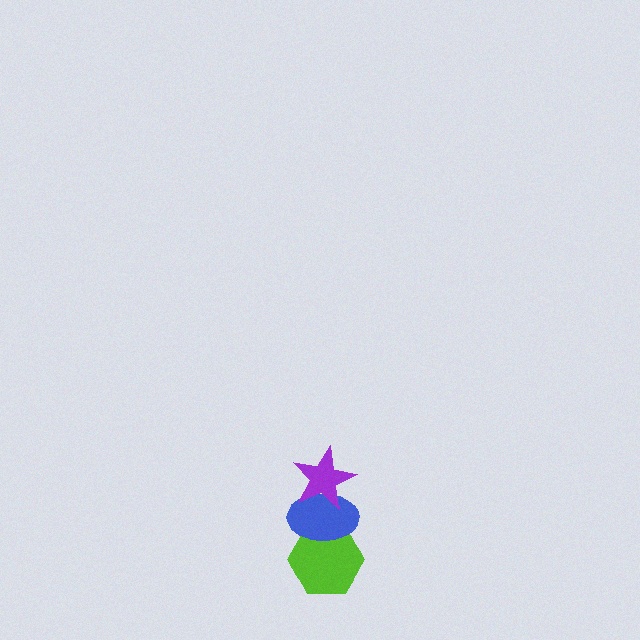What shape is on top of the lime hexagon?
The blue ellipse is on top of the lime hexagon.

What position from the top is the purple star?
The purple star is 1st from the top.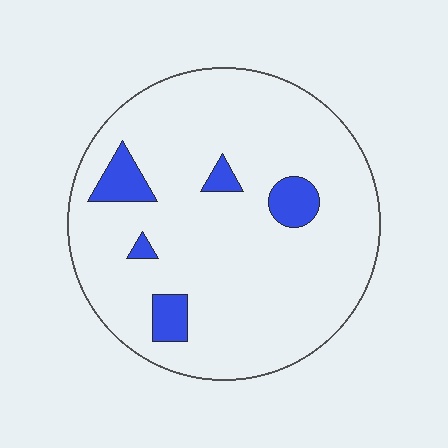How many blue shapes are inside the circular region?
5.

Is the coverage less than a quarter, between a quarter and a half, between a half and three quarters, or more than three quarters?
Less than a quarter.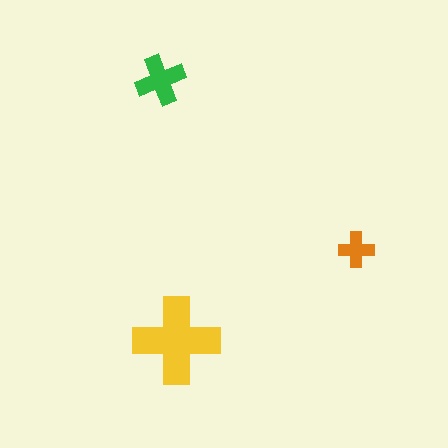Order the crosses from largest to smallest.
the yellow one, the green one, the orange one.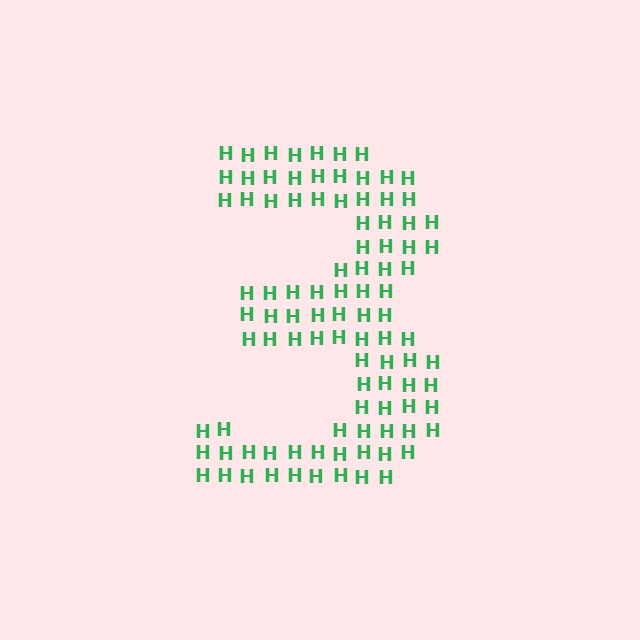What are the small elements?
The small elements are letter H's.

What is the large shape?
The large shape is the digit 3.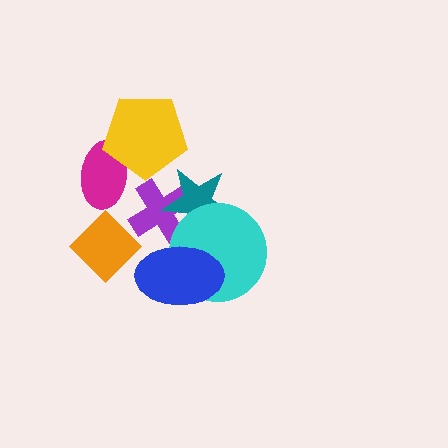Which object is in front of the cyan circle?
The blue ellipse is in front of the cyan circle.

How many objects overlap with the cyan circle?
3 objects overlap with the cyan circle.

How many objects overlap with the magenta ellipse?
1 object overlaps with the magenta ellipse.